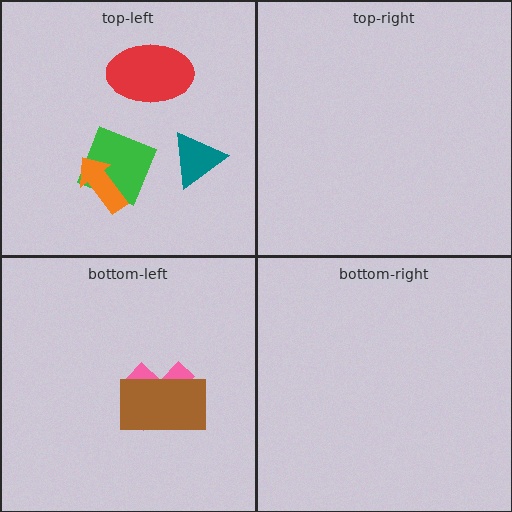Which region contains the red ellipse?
The top-left region.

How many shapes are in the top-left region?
4.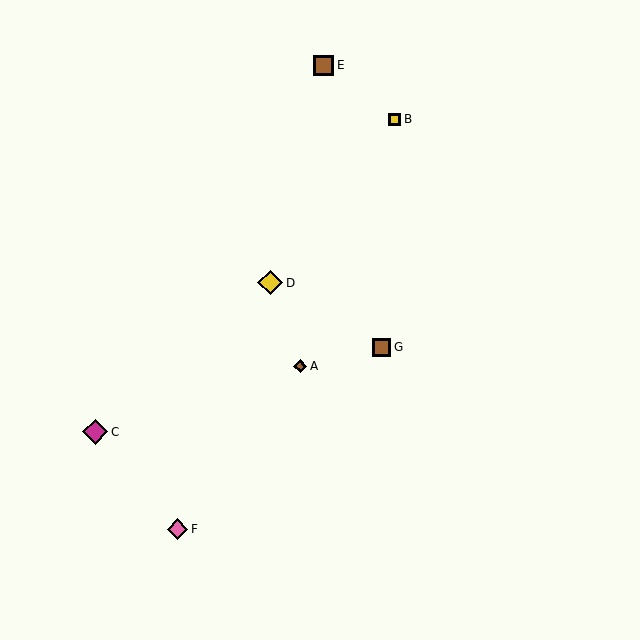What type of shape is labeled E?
Shape E is a brown square.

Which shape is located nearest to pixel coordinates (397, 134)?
The yellow square (labeled B) at (395, 119) is nearest to that location.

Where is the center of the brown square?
The center of the brown square is at (324, 65).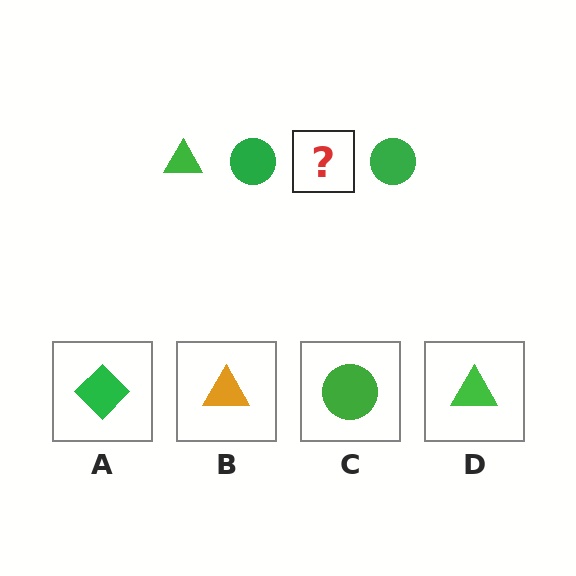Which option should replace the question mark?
Option D.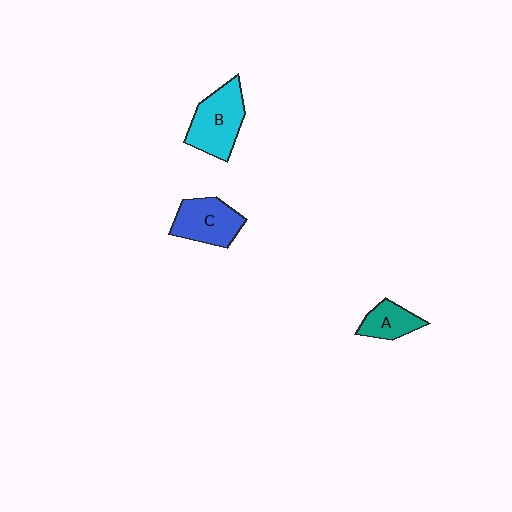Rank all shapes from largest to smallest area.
From largest to smallest: B (cyan), C (blue), A (teal).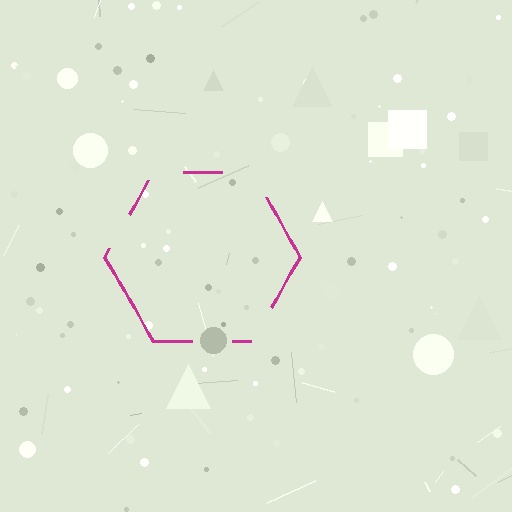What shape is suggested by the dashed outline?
The dashed outline suggests a hexagon.